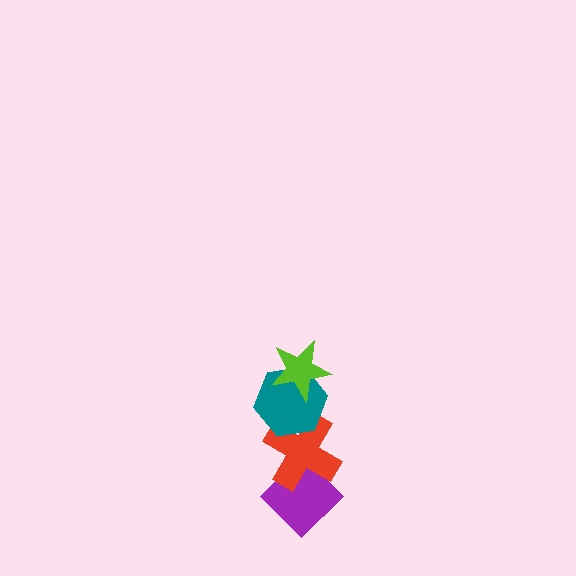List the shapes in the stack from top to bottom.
From top to bottom: the lime star, the teal hexagon, the red cross, the purple diamond.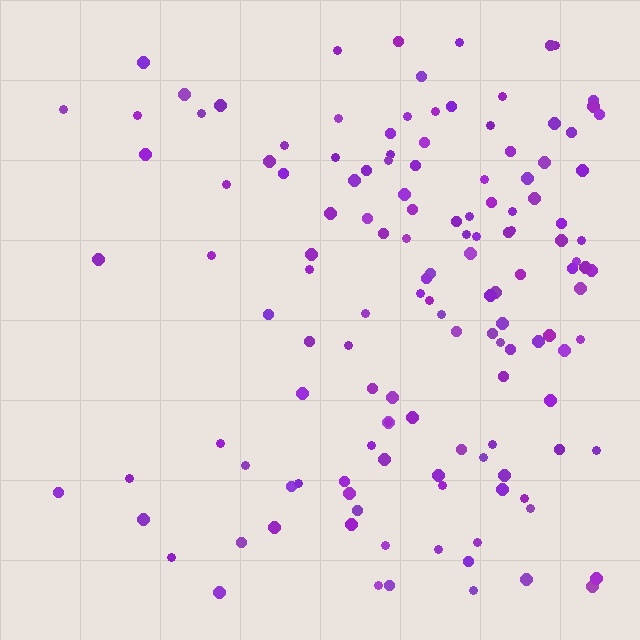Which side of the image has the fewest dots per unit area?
The left.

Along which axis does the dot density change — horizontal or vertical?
Horizontal.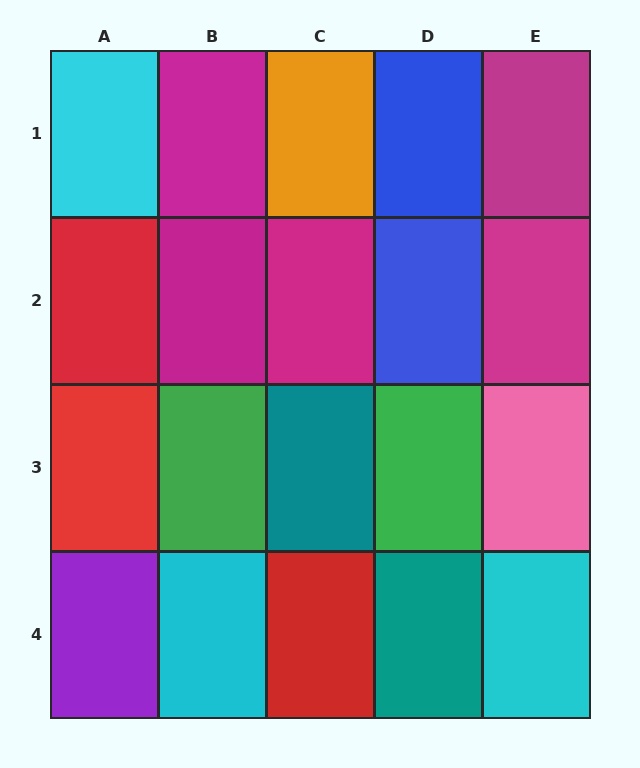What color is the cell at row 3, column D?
Green.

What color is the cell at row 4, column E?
Cyan.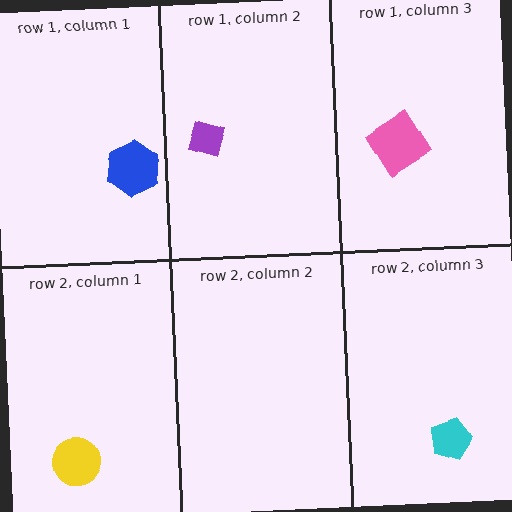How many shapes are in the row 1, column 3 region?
1.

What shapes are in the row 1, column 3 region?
The pink diamond.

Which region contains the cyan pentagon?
The row 2, column 3 region.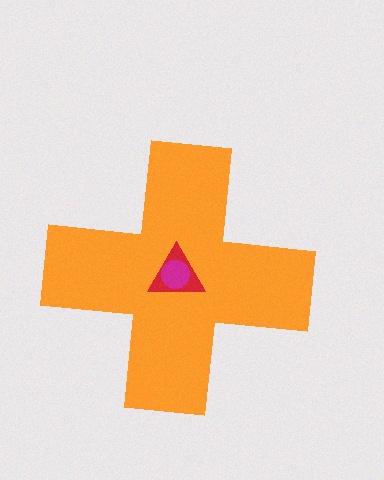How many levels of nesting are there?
3.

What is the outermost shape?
The orange cross.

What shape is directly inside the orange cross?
The red triangle.